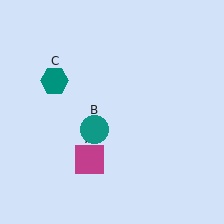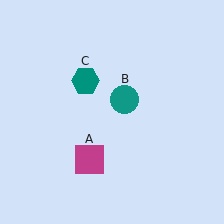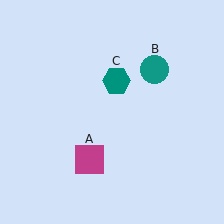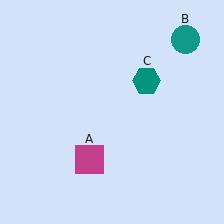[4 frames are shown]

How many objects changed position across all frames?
2 objects changed position: teal circle (object B), teal hexagon (object C).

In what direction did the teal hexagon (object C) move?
The teal hexagon (object C) moved right.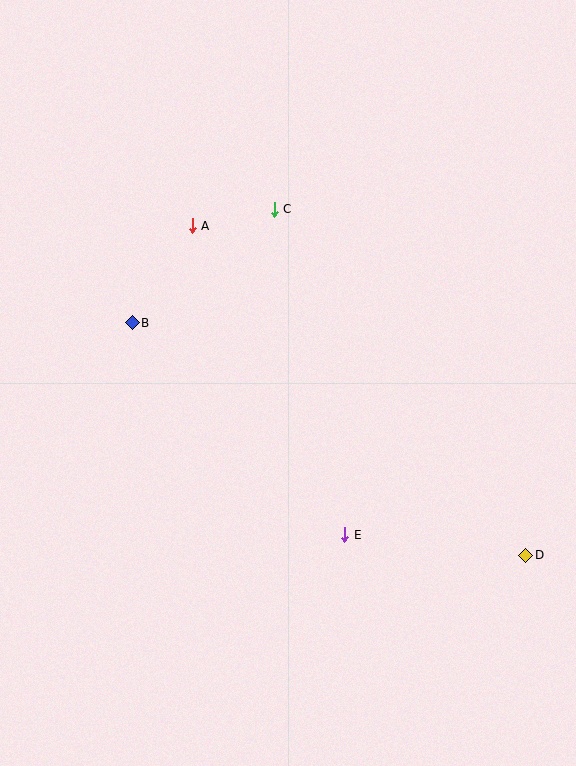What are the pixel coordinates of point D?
Point D is at (526, 555).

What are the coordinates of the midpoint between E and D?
The midpoint between E and D is at (435, 545).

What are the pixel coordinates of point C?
Point C is at (274, 209).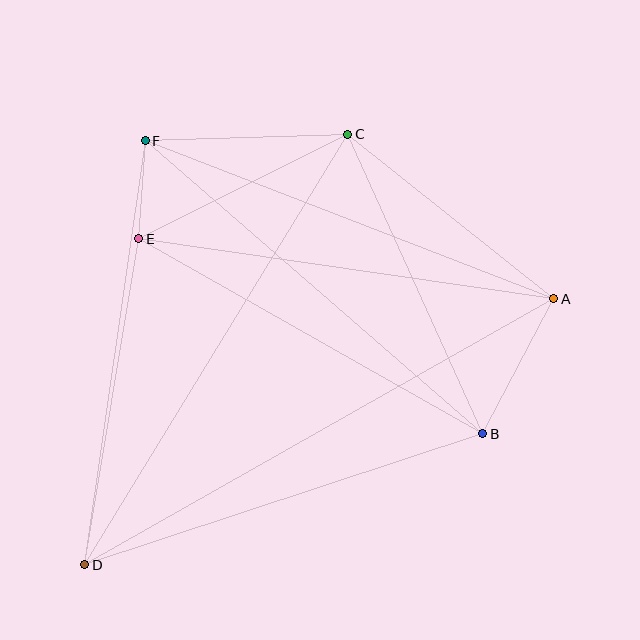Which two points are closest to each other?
Points E and F are closest to each other.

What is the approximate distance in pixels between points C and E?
The distance between C and E is approximately 234 pixels.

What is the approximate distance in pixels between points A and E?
The distance between A and E is approximately 419 pixels.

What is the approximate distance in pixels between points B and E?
The distance between B and E is approximately 395 pixels.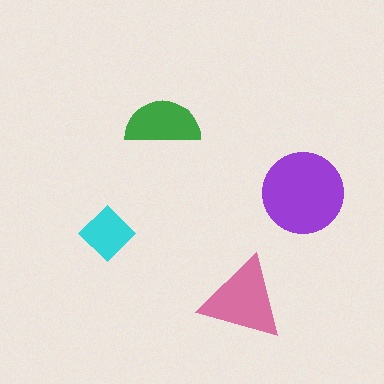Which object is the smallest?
The cyan diamond.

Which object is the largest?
The purple circle.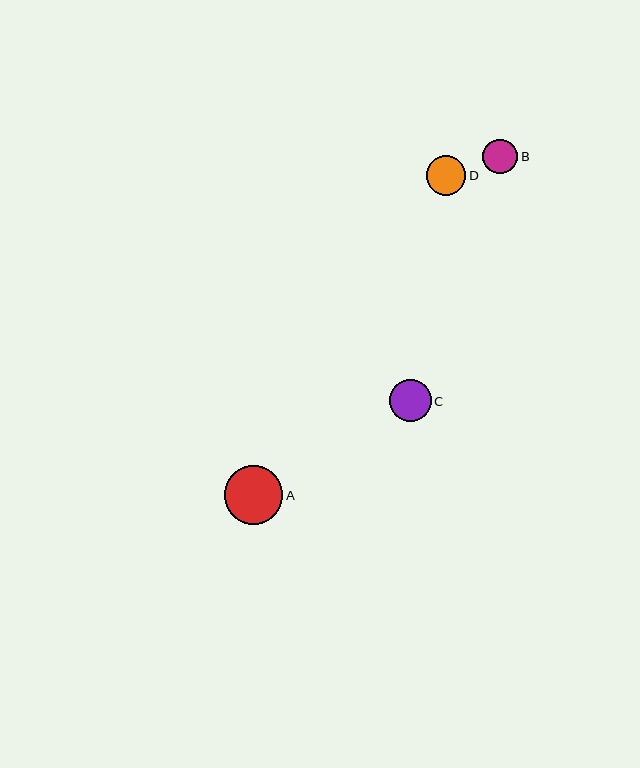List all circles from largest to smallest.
From largest to smallest: A, C, D, B.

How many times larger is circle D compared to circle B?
Circle D is approximately 1.1 times the size of circle B.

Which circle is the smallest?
Circle B is the smallest with a size of approximately 35 pixels.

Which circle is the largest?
Circle A is the largest with a size of approximately 58 pixels.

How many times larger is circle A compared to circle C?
Circle A is approximately 1.4 times the size of circle C.